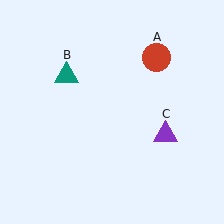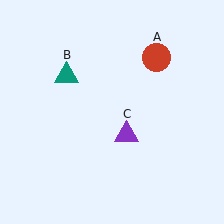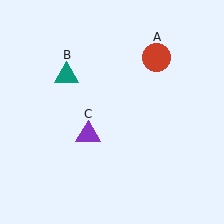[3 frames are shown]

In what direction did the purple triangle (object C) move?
The purple triangle (object C) moved left.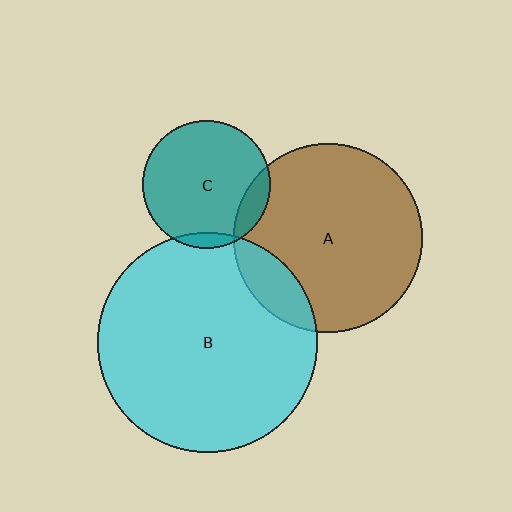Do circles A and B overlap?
Yes.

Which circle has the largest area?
Circle B (cyan).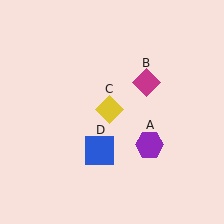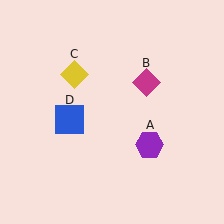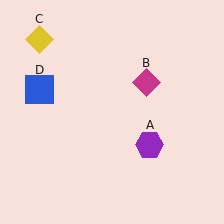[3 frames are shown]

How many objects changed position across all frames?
2 objects changed position: yellow diamond (object C), blue square (object D).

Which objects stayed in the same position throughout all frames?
Purple hexagon (object A) and magenta diamond (object B) remained stationary.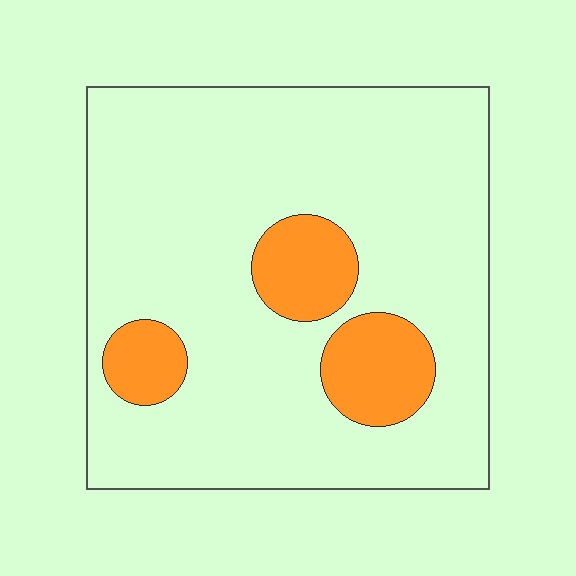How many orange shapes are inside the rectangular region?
3.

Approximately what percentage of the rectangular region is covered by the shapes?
Approximately 15%.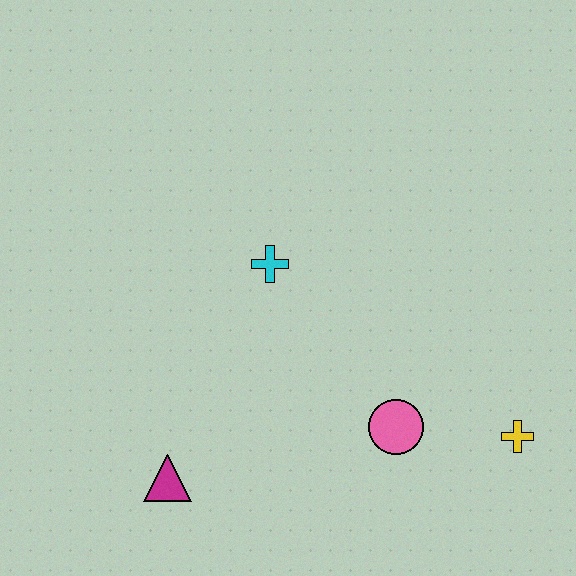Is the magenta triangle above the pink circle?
No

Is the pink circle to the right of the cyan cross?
Yes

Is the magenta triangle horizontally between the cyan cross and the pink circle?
No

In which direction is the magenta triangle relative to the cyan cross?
The magenta triangle is below the cyan cross.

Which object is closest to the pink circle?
The yellow cross is closest to the pink circle.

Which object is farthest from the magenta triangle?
The yellow cross is farthest from the magenta triangle.